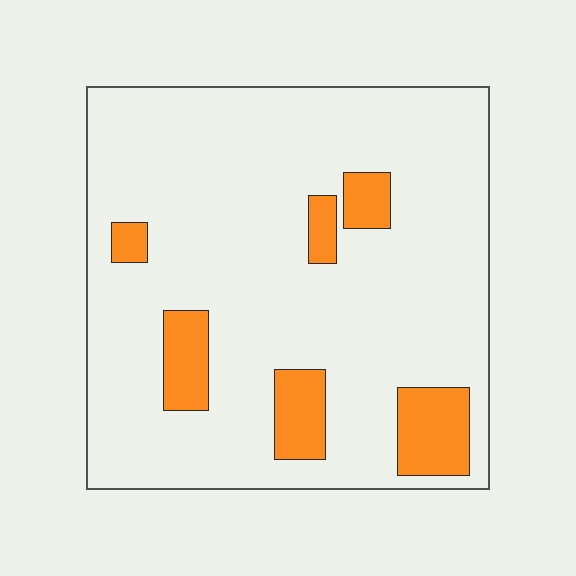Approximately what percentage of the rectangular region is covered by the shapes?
Approximately 15%.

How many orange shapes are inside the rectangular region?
6.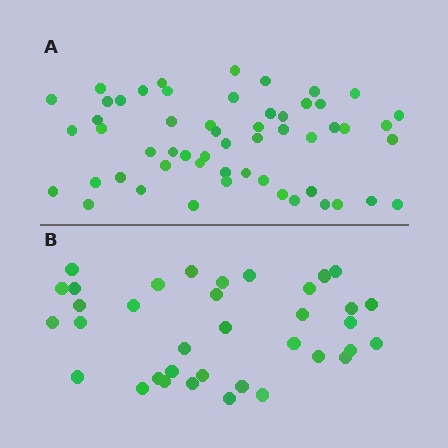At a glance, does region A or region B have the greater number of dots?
Region A (the top region) has more dots.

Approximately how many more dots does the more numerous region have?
Region A has approximately 20 more dots than region B.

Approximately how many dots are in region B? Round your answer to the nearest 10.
About 40 dots. (The exact count is 36, which rounds to 40.)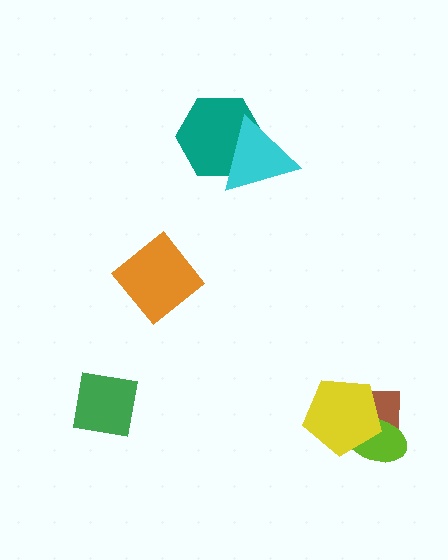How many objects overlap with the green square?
0 objects overlap with the green square.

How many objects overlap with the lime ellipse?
2 objects overlap with the lime ellipse.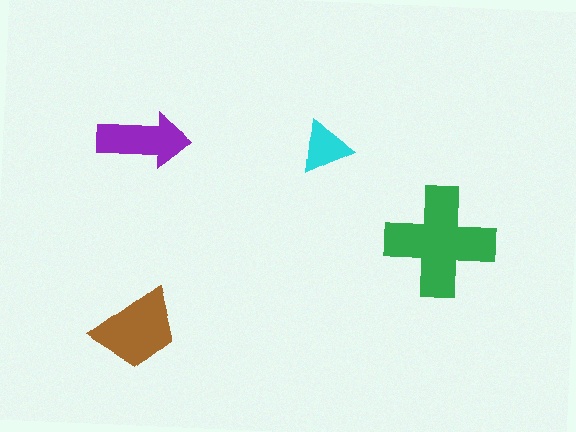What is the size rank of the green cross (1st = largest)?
1st.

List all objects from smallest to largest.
The cyan triangle, the purple arrow, the brown trapezoid, the green cross.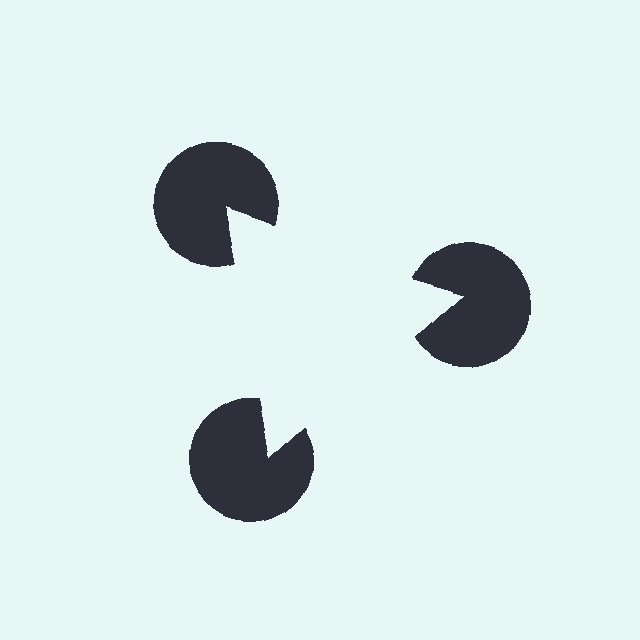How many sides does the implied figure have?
3 sides.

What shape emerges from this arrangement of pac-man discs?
An illusory triangle — its edges are inferred from the aligned wedge cuts in the pac-man discs, not physically drawn.